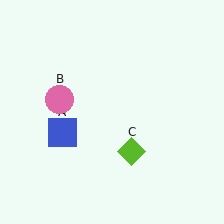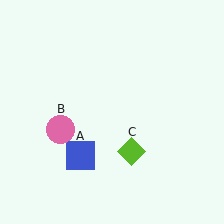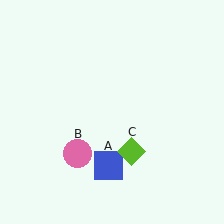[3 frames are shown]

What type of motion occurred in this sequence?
The blue square (object A), pink circle (object B) rotated counterclockwise around the center of the scene.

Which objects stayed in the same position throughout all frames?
Lime diamond (object C) remained stationary.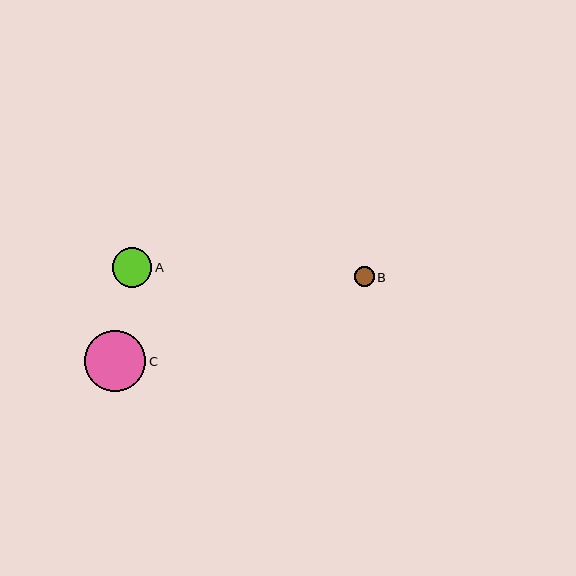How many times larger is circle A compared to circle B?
Circle A is approximately 1.9 times the size of circle B.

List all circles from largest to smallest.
From largest to smallest: C, A, B.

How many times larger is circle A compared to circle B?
Circle A is approximately 1.9 times the size of circle B.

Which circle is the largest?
Circle C is the largest with a size of approximately 61 pixels.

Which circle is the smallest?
Circle B is the smallest with a size of approximately 20 pixels.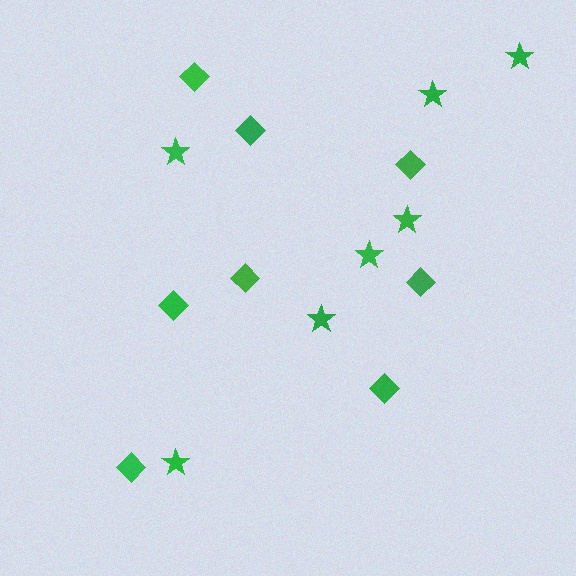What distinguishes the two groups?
There are 2 groups: one group of diamonds (8) and one group of stars (7).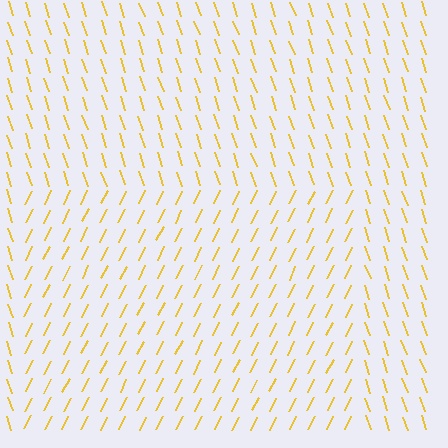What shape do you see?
I see a rectangle.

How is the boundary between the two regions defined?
The boundary is defined purely by a change in line orientation (approximately 45 degrees difference). All lines are the same color and thickness.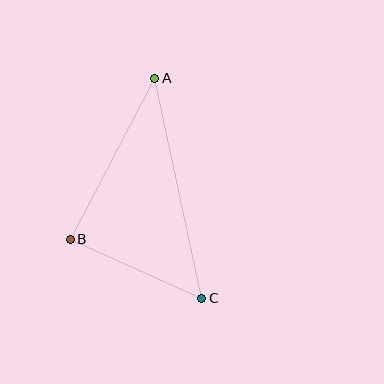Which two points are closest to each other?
Points B and C are closest to each other.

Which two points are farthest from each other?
Points A and C are farthest from each other.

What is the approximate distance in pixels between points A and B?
The distance between A and B is approximately 182 pixels.